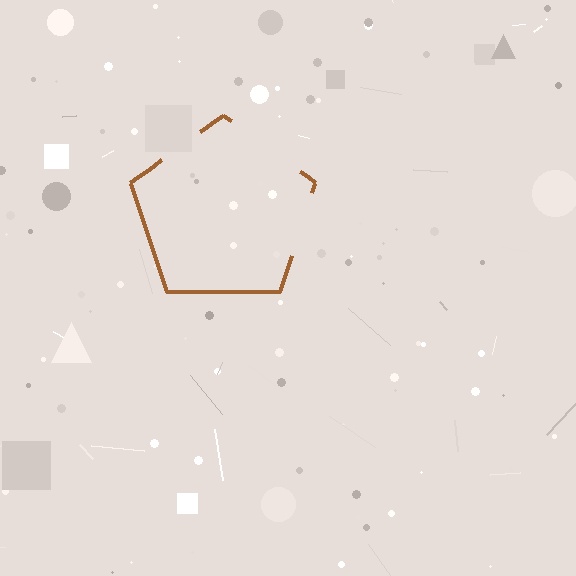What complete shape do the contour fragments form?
The contour fragments form a pentagon.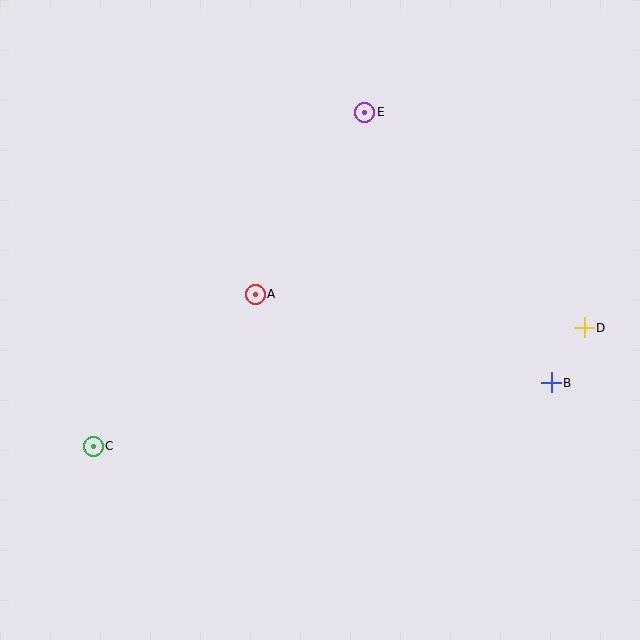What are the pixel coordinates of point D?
Point D is at (584, 328).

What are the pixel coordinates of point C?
Point C is at (93, 446).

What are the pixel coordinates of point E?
Point E is at (365, 112).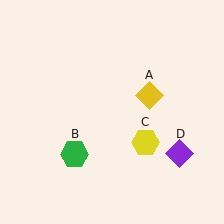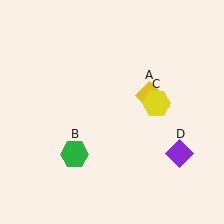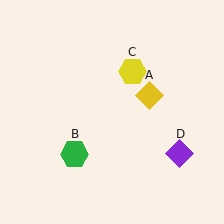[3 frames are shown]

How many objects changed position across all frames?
1 object changed position: yellow hexagon (object C).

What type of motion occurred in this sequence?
The yellow hexagon (object C) rotated counterclockwise around the center of the scene.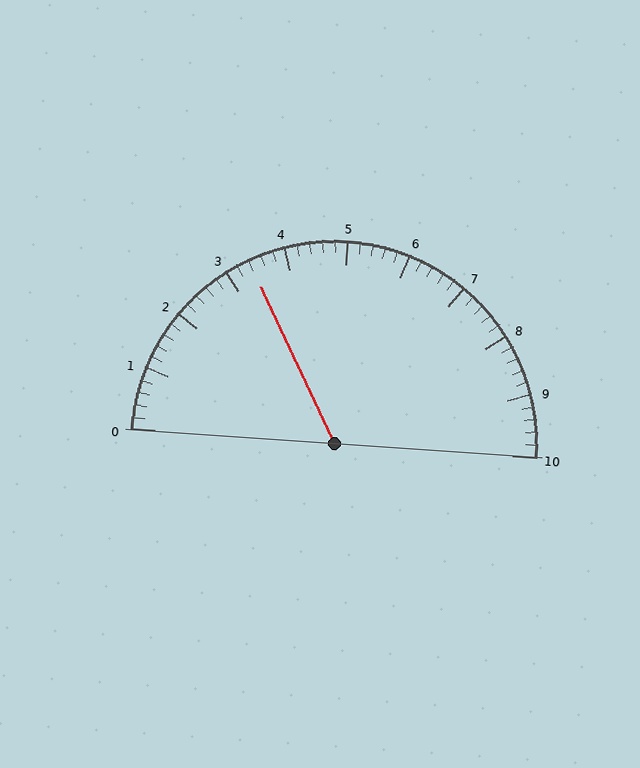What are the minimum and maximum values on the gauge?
The gauge ranges from 0 to 10.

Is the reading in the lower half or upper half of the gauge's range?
The reading is in the lower half of the range (0 to 10).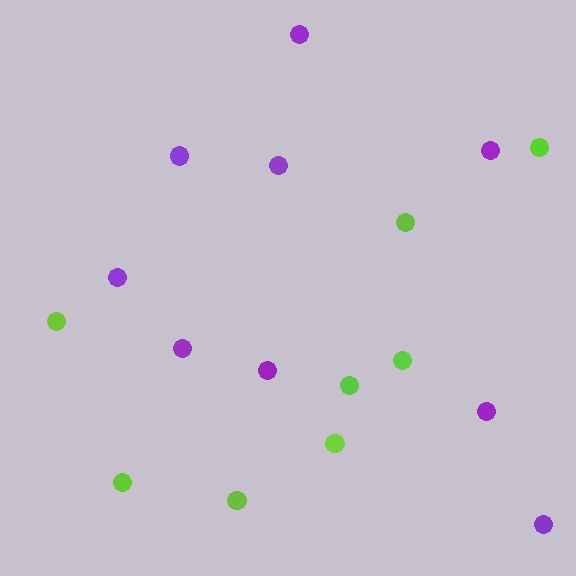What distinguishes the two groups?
There are 2 groups: one group of lime circles (8) and one group of purple circles (9).